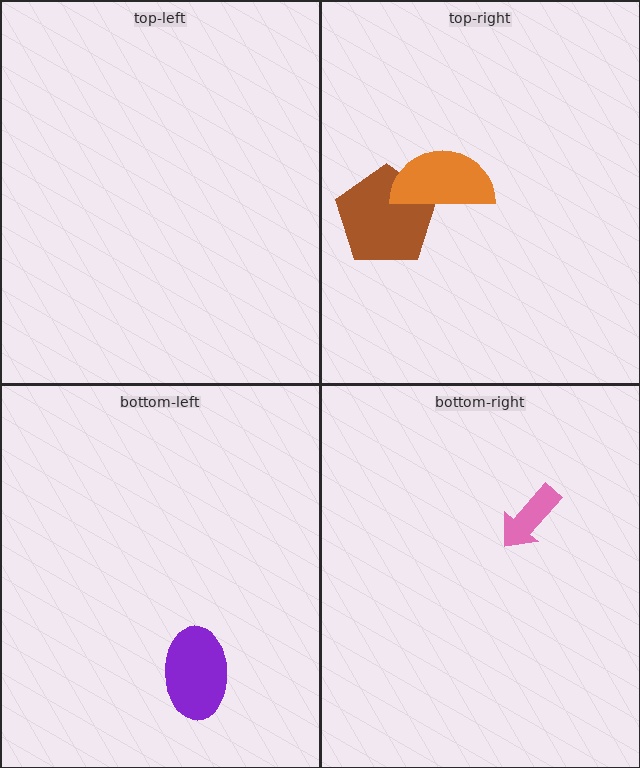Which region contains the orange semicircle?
The top-right region.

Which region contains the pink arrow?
The bottom-right region.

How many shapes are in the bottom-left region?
1.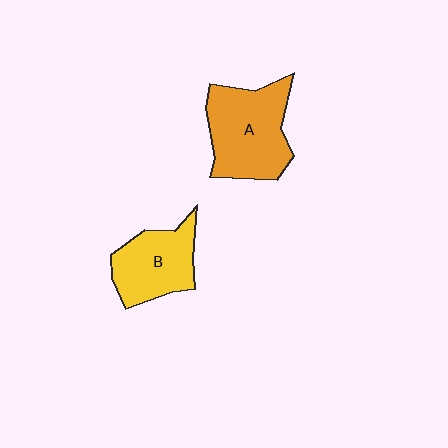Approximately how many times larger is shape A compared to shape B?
Approximately 1.3 times.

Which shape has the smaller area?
Shape B (yellow).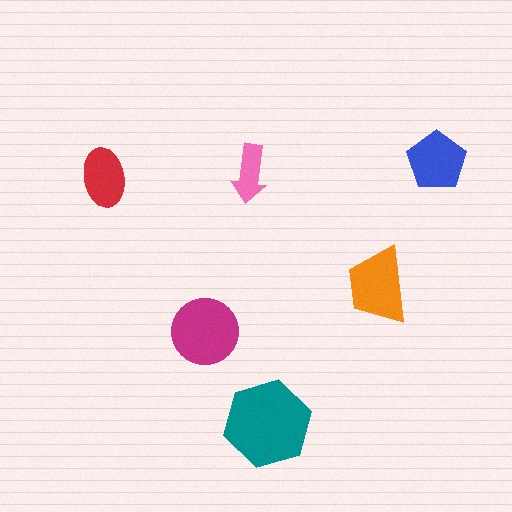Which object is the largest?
The teal hexagon.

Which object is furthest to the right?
The blue pentagon is rightmost.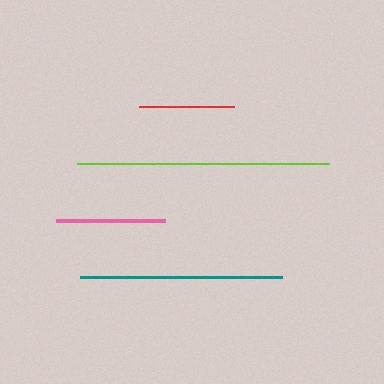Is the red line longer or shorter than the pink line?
The pink line is longer than the red line.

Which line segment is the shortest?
The red line is the shortest at approximately 94 pixels.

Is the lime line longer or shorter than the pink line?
The lime line is longer than the pink line.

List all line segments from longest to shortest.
From longest to shortest: lime, teal, pink, red.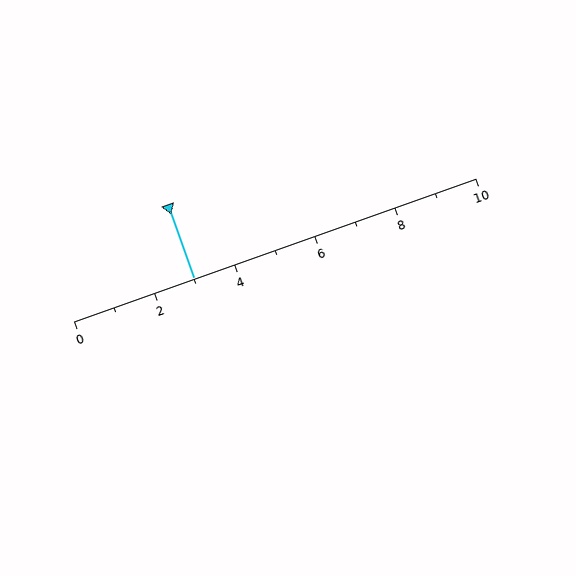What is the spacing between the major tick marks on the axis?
The major ticks are spaced 2 apart.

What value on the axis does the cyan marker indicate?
The marker indicates approximately 3.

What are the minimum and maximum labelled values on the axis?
The axis runs from 0 to 10.